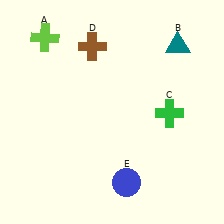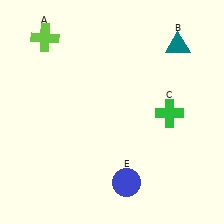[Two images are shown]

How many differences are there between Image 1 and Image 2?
There is 1 difference between the two images.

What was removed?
The brown cross (D) was removed in Image 2.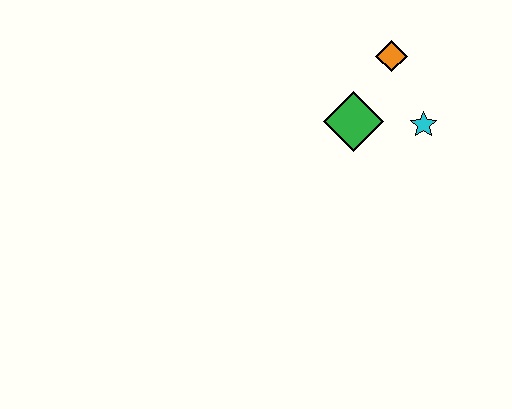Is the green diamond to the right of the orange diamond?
No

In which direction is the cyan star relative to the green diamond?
The cyan star is to the right of the green diamond.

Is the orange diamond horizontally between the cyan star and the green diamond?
Yes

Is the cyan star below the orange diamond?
Yes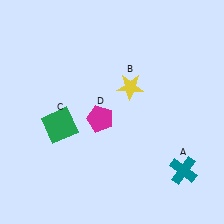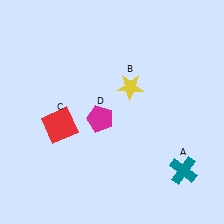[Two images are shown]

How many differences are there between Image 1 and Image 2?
There is 1 difference between the two images.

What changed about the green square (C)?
In Image 1, C is green. In Image 2, it changed to red.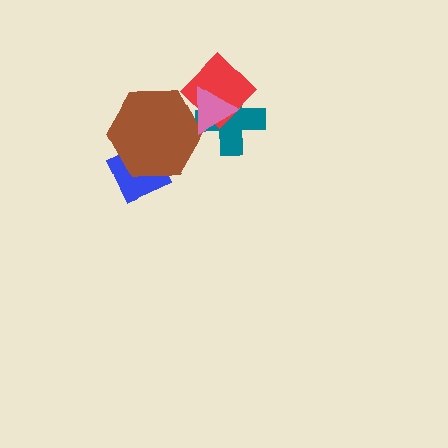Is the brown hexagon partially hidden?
Yes, it is partially covered by another shape.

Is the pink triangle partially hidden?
No, no other shape covers it.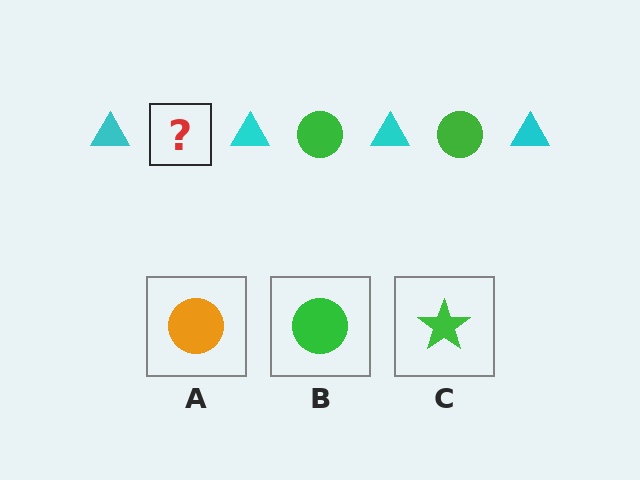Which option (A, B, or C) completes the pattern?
B.